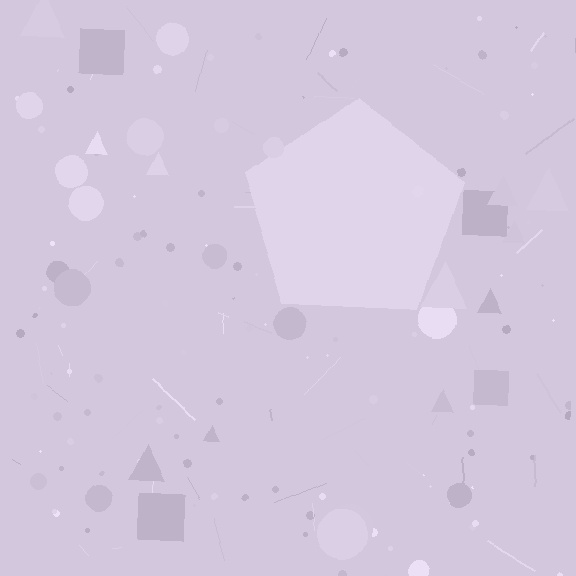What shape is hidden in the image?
A pentagon is hidden in the image.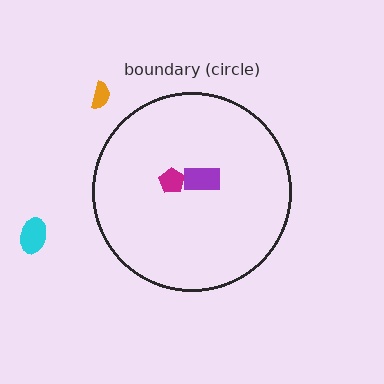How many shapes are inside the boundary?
2 inside, 2 outside.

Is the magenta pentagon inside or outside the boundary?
Inside.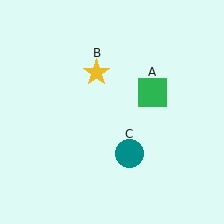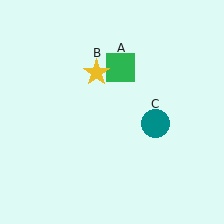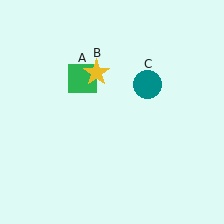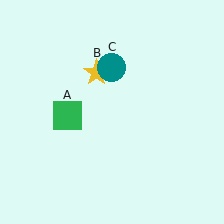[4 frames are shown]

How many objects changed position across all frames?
2 objects changed position: green square (object A), teal circle (object C).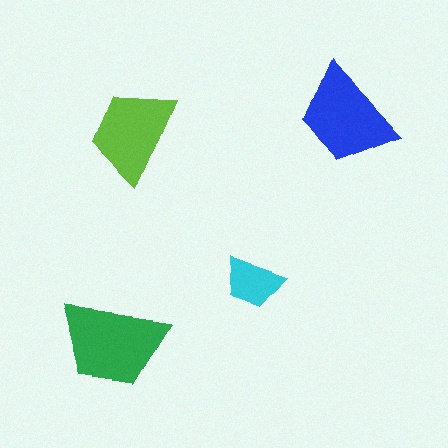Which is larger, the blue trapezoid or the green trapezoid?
The green one.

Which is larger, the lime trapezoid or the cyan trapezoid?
The lime one.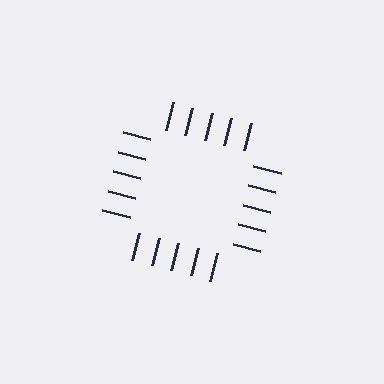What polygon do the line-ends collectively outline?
An illusory square — the line segments terminate on its edges but no continuous stroke is drawn.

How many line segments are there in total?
20 — 5 along each of the 4 edges.